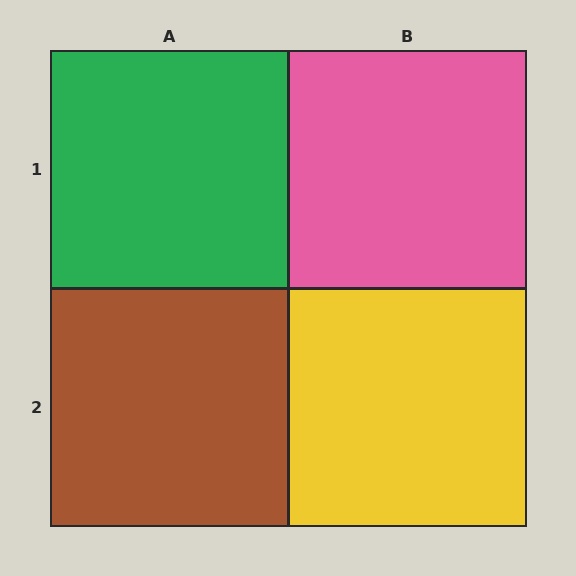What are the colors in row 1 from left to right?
Green, pink.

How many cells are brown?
1 cell is brown.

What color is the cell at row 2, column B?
Yellow.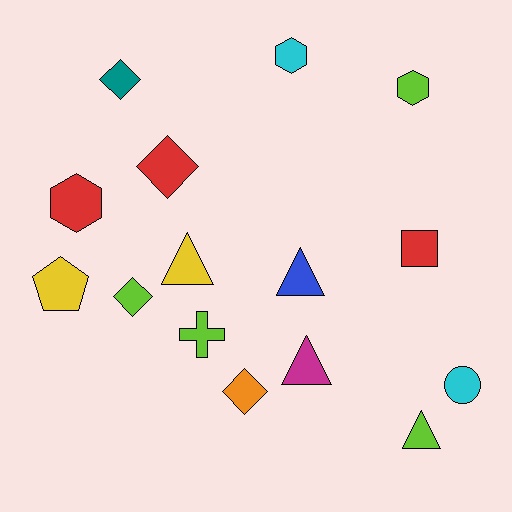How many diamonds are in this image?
There are 4 diamonds.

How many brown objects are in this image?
There are no brown objects.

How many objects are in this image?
There are 15 objects.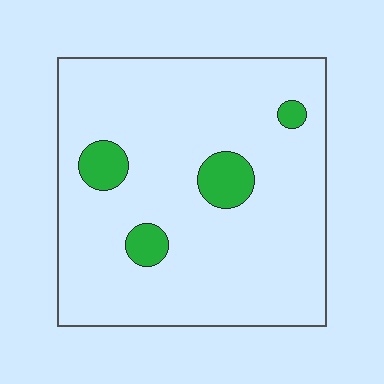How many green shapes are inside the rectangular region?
4.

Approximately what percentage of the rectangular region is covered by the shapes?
Approximately 10%.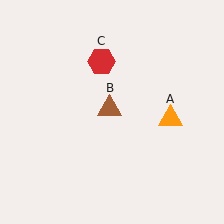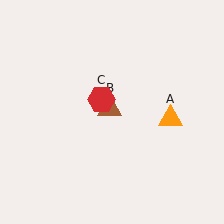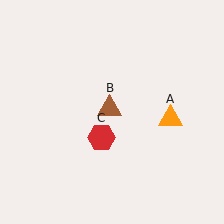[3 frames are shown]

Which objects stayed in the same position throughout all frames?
Orange triangle (object A) and brown triangle (object B) remained stationary.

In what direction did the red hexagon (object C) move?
The red hexagon (object C) moved down.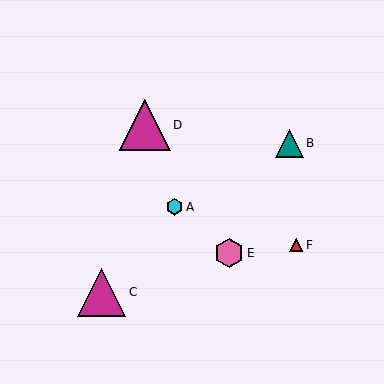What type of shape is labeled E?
Shape E is a pink hexagon.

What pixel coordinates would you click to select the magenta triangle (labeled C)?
Click at (102, 292) to select the magenta triangle C.